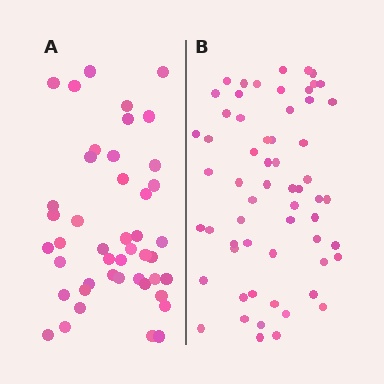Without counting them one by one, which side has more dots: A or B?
Region B (the right region) has more dots.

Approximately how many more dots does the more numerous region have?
Region B has approximately 15 more dots than region A.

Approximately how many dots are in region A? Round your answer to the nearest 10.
About 40 dots. (The exact count is 45, which rounds to 40.)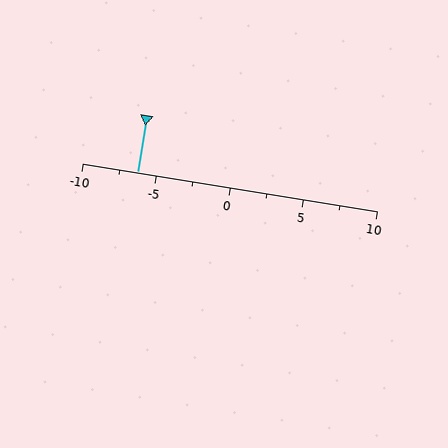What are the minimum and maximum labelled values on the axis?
The axis runs from -10 to 10.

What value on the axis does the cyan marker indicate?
The marker indicates approximately -6.2.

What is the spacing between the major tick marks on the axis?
The major ticks are spaced 5 apart.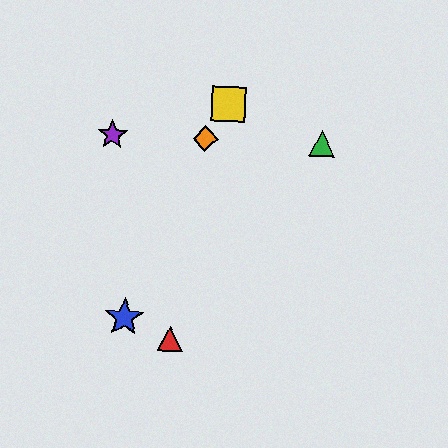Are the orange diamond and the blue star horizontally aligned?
No, the orange diamond is at y≈139 and the blue star is at y≈317.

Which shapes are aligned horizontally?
The green triangle, the purple star, the orange diamond are aligned horizontally.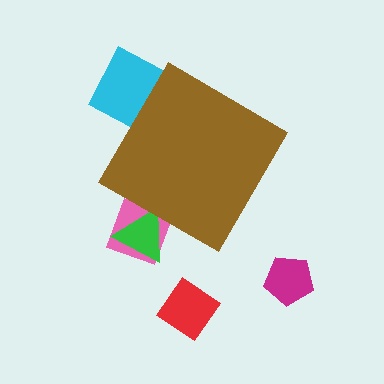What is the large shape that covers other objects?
A brown diamond.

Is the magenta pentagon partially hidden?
No, the magenta pentagon is fully visible.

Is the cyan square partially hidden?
Yes, the cyan square is partially hidden behind the brown diamond.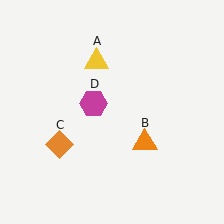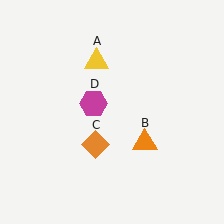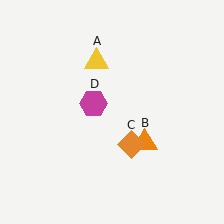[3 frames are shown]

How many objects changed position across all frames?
1 object changed position: orange diamond (object C).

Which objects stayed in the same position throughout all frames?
Yellow triangle (object A) and orange triangle (object B) and magenta hexagon (object D) remained stationary.